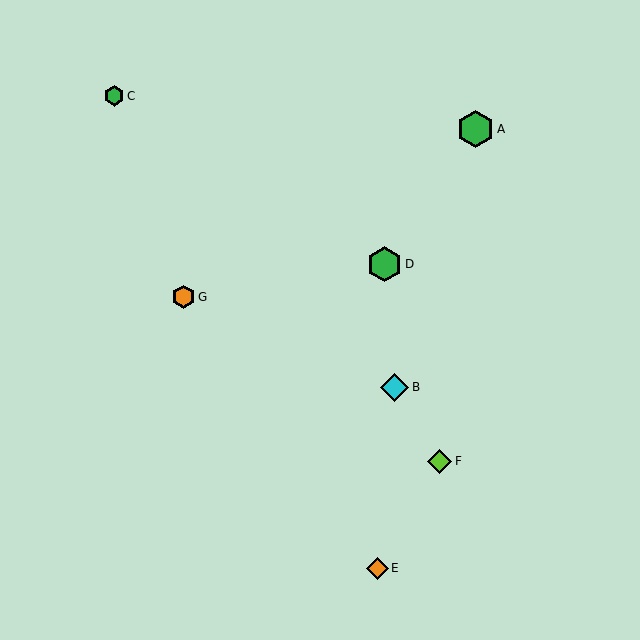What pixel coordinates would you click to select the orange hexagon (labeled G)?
Click at (184, 297) to select the orange hexagon G.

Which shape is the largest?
The green hexagon (labeled A) is the largest.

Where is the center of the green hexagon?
The center of the green hexagon is at (385, 264).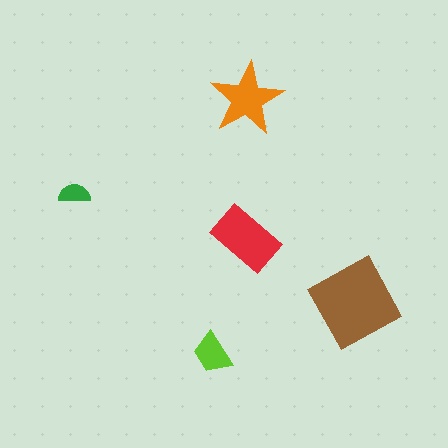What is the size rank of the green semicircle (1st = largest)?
5th.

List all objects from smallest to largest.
The green semicircle, the lime trapezoid, the orange star, the red rectangle, the brown diamond.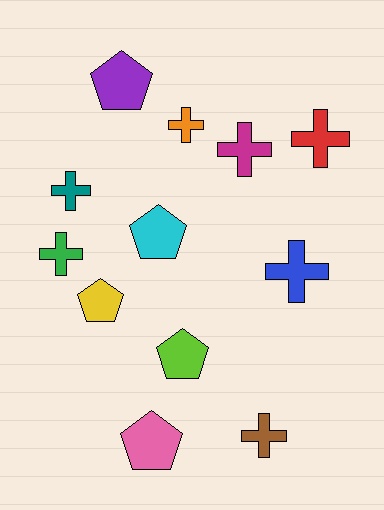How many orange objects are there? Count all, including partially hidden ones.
There is 1 orange object.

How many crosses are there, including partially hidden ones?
There are 7 crosses.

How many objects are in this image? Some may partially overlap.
There are 12 objects.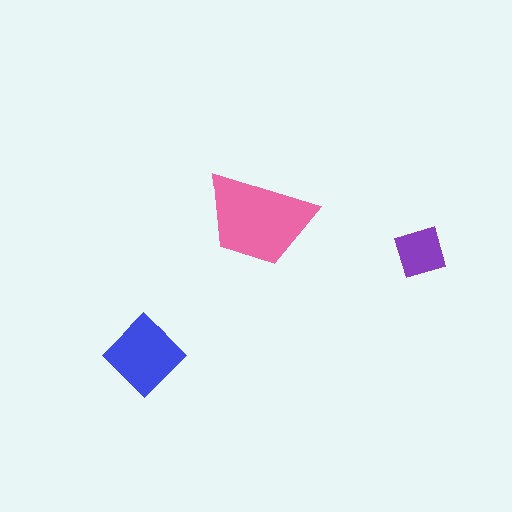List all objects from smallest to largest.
The purple square, the blue diamond, the pink trapezoid.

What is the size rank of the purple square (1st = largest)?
3rd.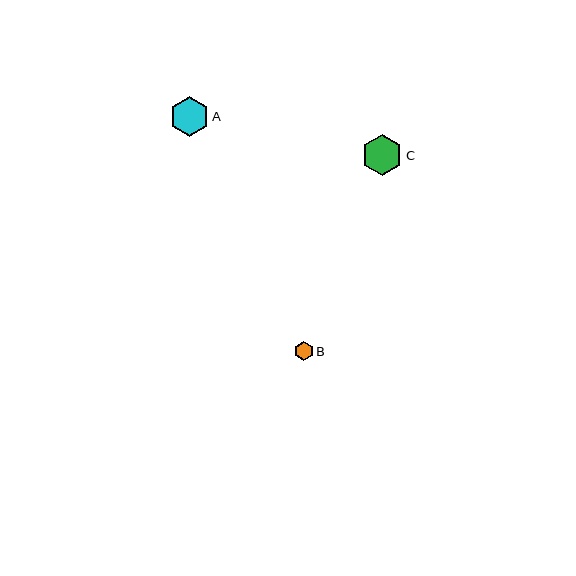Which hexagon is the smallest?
Hexagon B is the smallest with a size of approximately 19 pixels.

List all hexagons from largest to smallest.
From largest to smallest: C, A, B.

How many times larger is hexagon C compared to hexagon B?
Hexagon C is approximately 2.2 times the size of hexagon B.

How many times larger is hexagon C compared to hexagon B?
Hexagon C is approximately 2.2 times the size of hexagon B.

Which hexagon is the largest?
Hexagon C is the largest with a size of approximately 41 pixels.